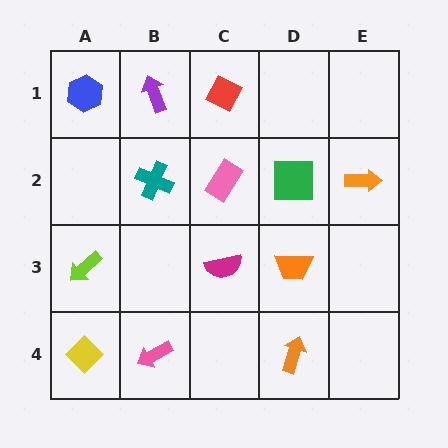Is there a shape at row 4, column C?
No, that cell is empty.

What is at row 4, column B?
A pink arrow.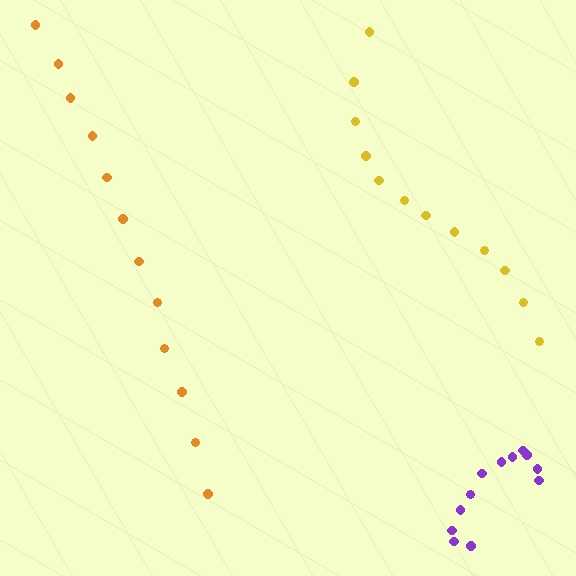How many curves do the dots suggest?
There are 3 distinct paths.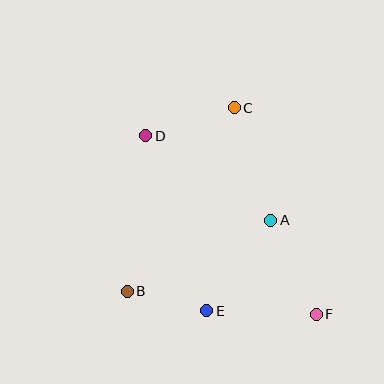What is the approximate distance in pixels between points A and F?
The distance between A and F is approximately 105 pixels.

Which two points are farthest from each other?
Points D and F are farthest from each other.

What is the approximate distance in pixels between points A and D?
The distance between A and D is approximately 151 pixels.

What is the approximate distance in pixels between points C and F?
The distance between C and F is approximately 222 pixels.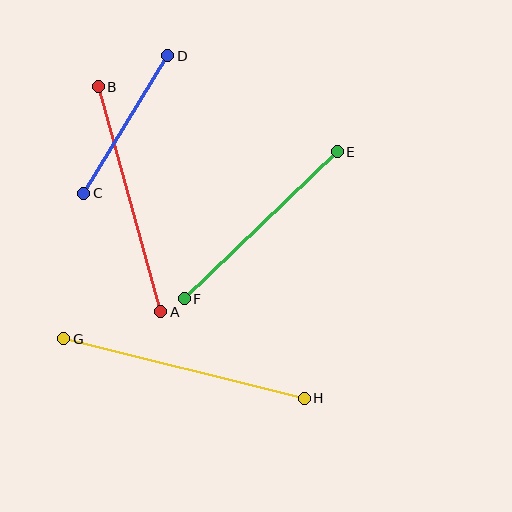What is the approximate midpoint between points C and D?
The midpoint is at approximately (126, 124) pixels.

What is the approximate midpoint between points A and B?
The midpoint is at approximately (130, 199) pixels.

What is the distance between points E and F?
The distance is approximately 212 pixels.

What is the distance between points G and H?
The distance is approximately 248 pixels.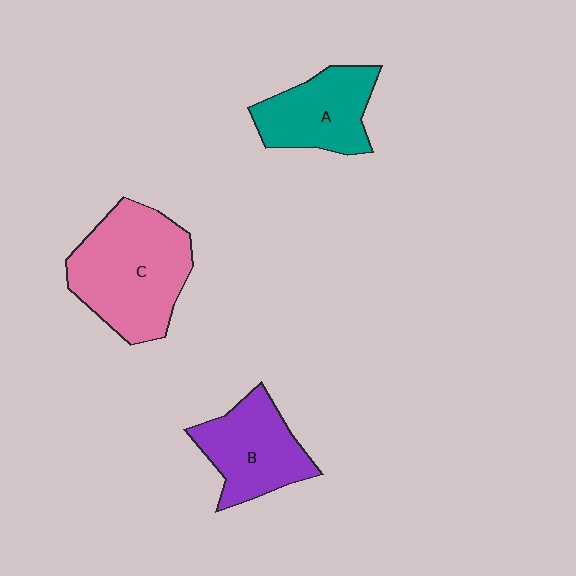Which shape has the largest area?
Shape C (pink).